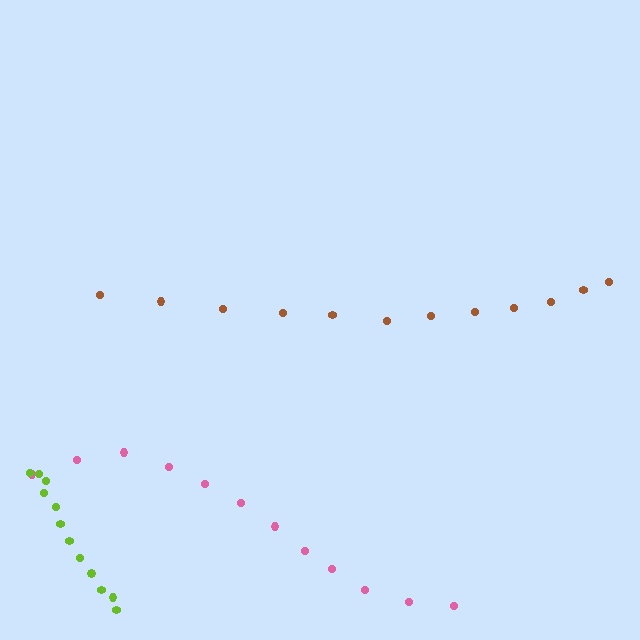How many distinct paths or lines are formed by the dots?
There are 3 distinct paths.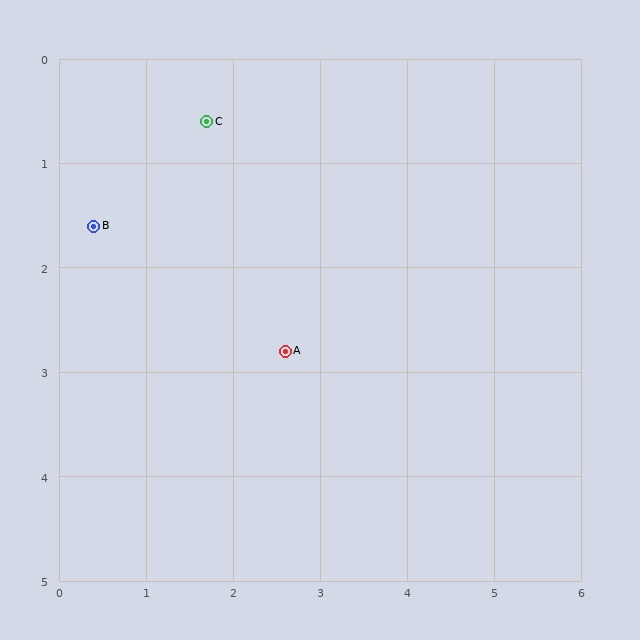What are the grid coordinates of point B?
Point B is at approximately (0.4, 1.6).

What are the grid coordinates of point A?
Point A is at approximately (2.6, 2.8).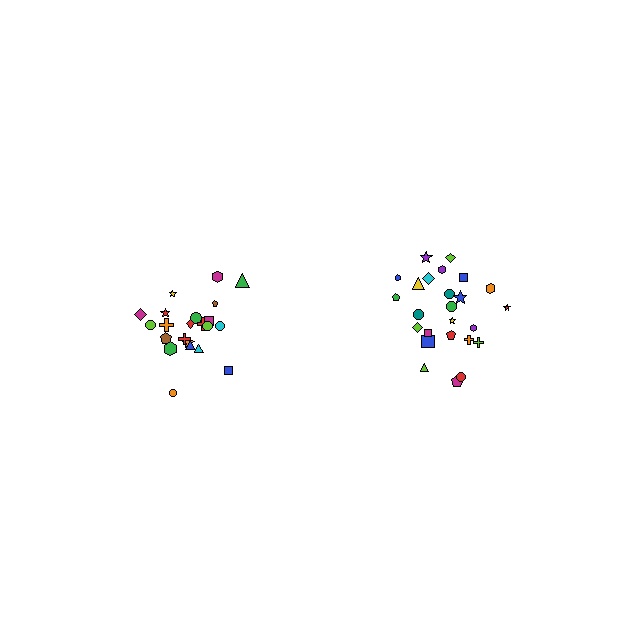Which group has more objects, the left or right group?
The right group.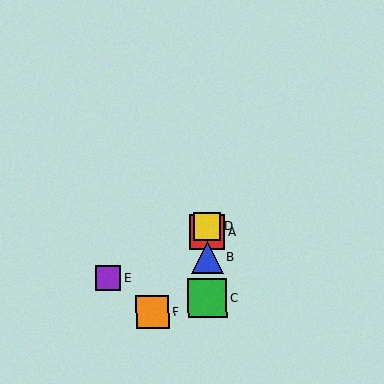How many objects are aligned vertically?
4 objects (A, B, C, D) are aligned vertically.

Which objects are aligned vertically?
Objects A, B, C, D are aligned vertically.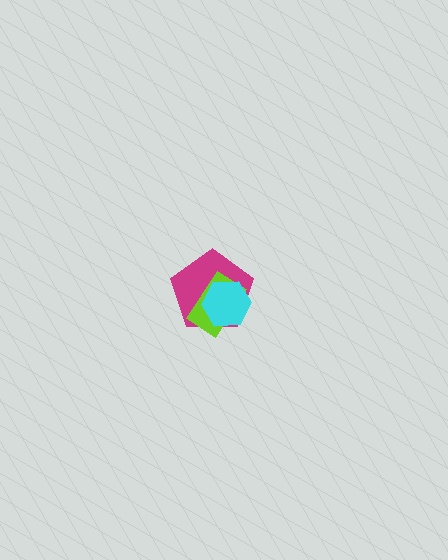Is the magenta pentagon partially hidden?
Yes, it is partially covered by another shape.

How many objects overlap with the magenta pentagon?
2 objects overlap with the magenta pentagon.